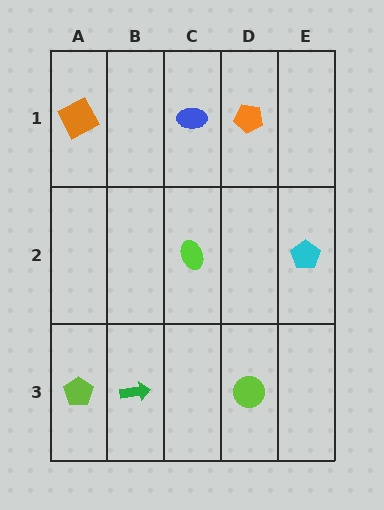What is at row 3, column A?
A lime pentagon.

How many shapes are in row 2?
2 shapes.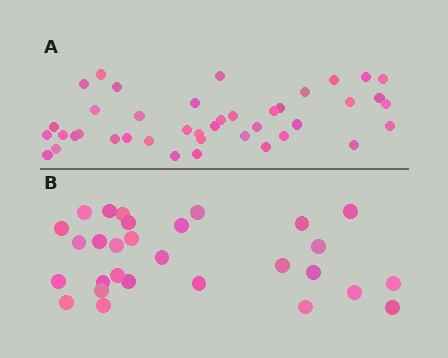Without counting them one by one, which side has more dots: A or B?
Region A (the top region) has more dots.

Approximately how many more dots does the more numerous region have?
Region A has roughly 12 or so more dots than region B.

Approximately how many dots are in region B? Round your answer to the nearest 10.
About 30 dots. (The exact count is 29, which rounds to 30.)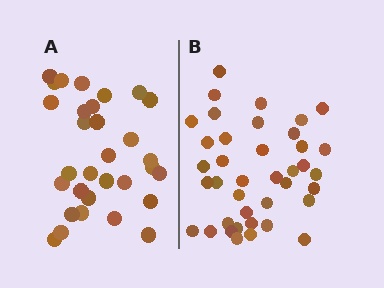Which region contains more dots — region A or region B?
Region B (the right region) has more dots.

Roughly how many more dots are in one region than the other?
Region B has roughly 8 or so more dots than region A.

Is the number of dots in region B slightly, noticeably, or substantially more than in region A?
Region B has noticeably more, but not dramatically so. The ratio is roughly 1.3 to 1.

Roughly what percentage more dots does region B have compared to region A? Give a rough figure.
About 25% more.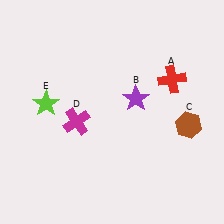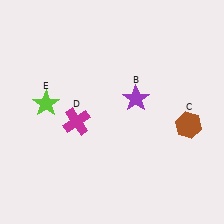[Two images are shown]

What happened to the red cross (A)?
The red cross (A) was removed in Image 2. It was in the top-right area of Image 1.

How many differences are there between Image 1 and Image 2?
There is 1 difference between the two images.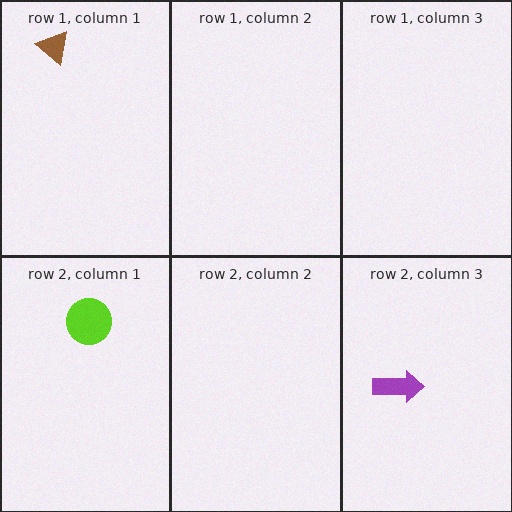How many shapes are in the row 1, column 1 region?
1.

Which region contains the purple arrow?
The row 2, column 3 region.